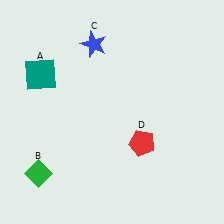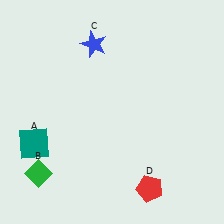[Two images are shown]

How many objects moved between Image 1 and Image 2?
2 objects moved between the two images.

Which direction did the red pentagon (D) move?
The red pentagon (D) moved down.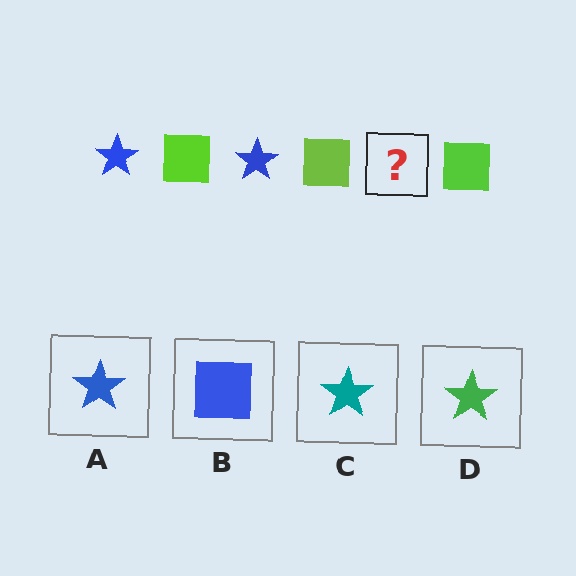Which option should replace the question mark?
Option A.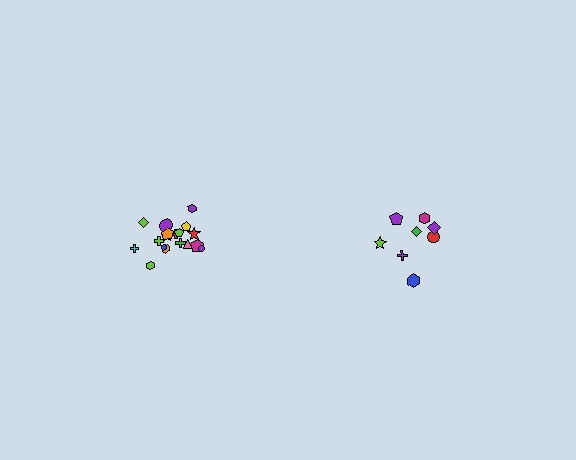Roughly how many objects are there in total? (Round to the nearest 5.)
Roughly 25 objects in total.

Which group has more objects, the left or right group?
The left group.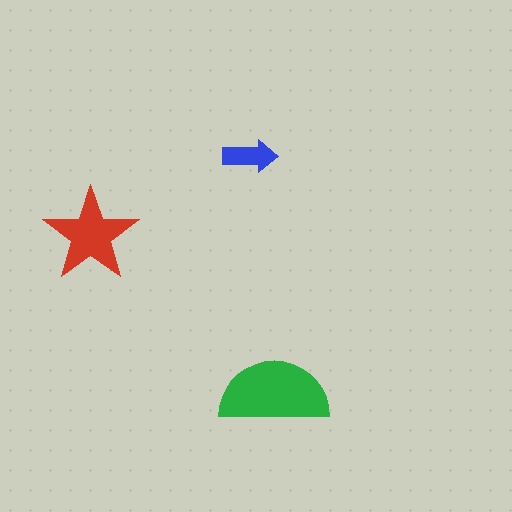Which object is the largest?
The green semicircle.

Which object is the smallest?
The blue arrow.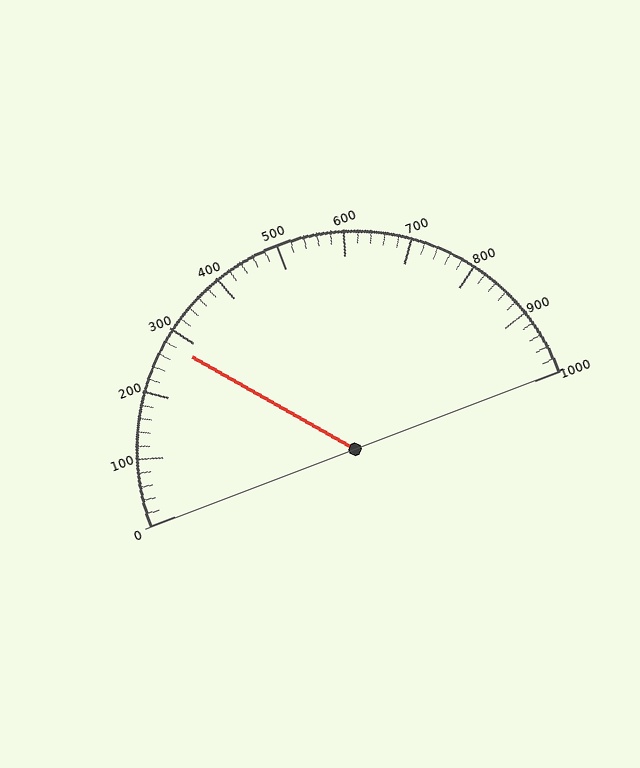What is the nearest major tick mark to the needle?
The nearest major tick mark is 300.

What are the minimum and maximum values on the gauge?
The gauge ranges from 0 to 1000.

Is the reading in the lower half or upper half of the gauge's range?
The reading is in the lower half of the range (0 to 1000).